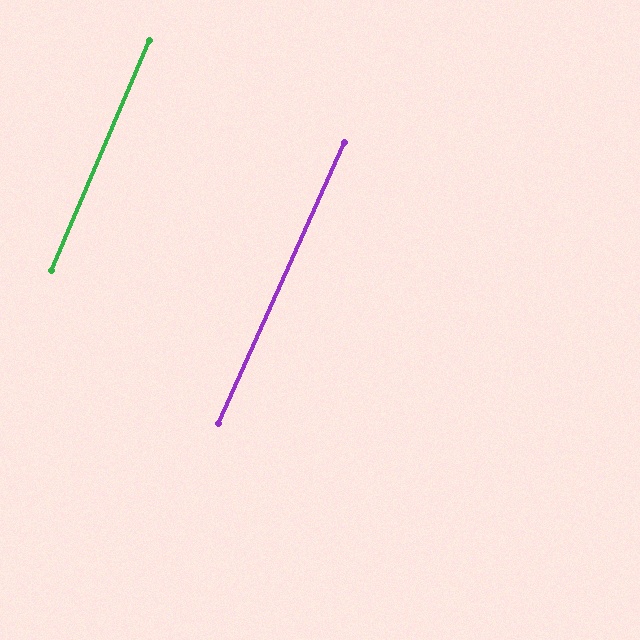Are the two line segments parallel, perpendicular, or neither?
Parallel — their directions differ by only 1.2°.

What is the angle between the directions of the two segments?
Approximately 1 degree.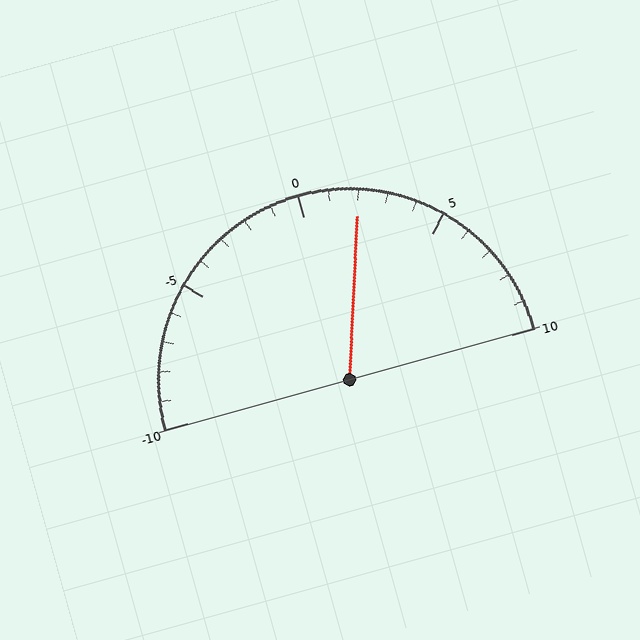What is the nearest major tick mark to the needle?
The nearest major tick mark is 0.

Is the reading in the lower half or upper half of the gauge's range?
The reading is in the upper half of the range (-10 to 10).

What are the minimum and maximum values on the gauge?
The gauge ranges from -10 to 10.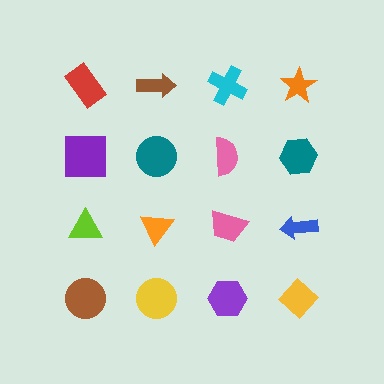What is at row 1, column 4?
An orange star.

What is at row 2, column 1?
A purple square.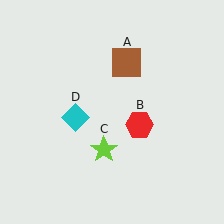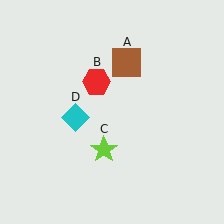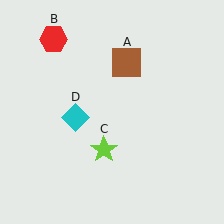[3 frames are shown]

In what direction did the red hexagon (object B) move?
The red hexagon (object B) moved up and to the left.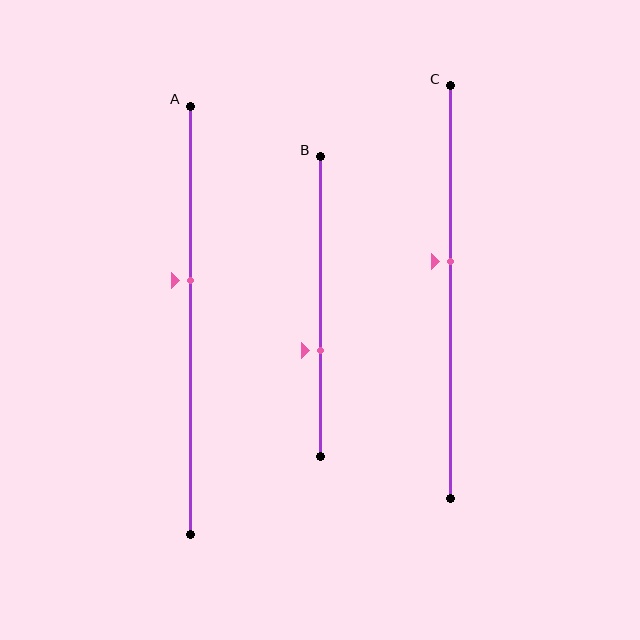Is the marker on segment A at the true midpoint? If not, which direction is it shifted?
No, the marker on segment A is shifted upward by about 9% of the segment length.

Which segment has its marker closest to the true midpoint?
Segment C has its marker closest to the true midpoint.